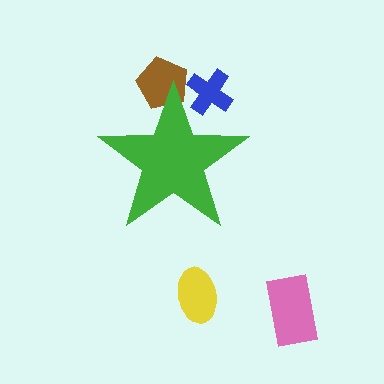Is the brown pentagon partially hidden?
Yes, the brown pentagon is partially hidden behind the green star.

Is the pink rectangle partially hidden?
No, the pink rectangle is fully visible.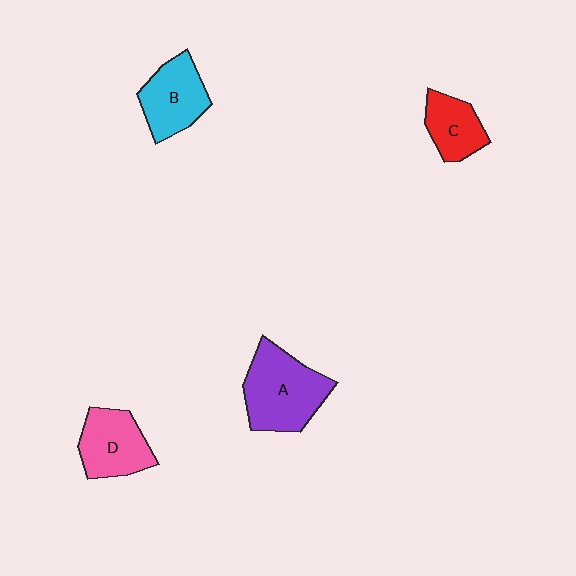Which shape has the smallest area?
Shape C (red).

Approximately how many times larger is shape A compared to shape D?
Approximately 1.4 times.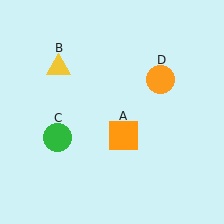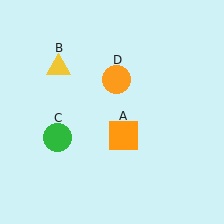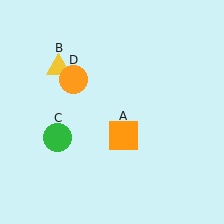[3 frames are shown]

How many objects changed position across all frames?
1 object changed position: orange circle (object D).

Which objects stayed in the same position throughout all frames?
Orange square (object A) and yellow triangle (object B) and green circle (object C) remained stationary.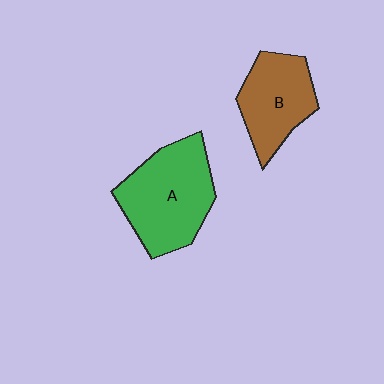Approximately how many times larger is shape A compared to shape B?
Approximately 1.4 times.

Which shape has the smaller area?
Shape B (brown).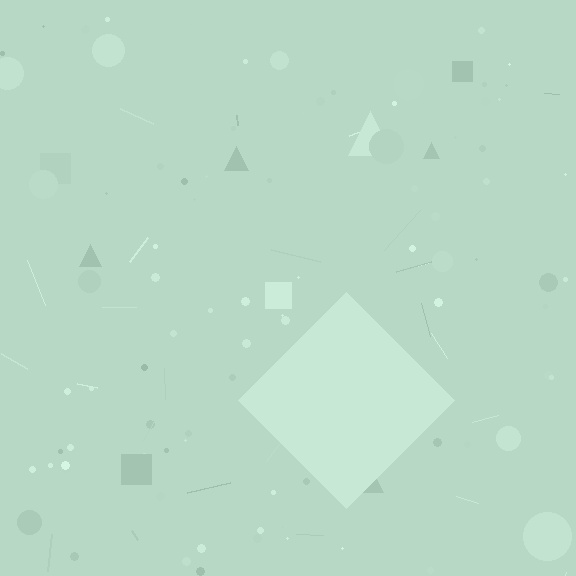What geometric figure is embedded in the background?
A diamond is embedded in the background.